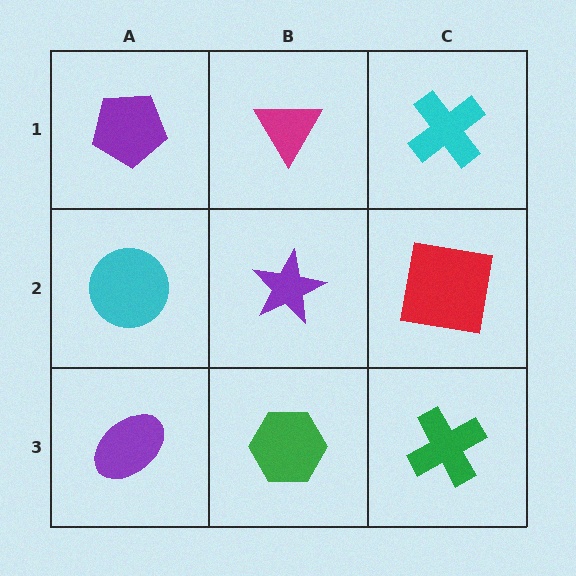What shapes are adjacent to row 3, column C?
A red square (row 2, column C), a green hexagon (row 3, column B).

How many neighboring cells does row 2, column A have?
3.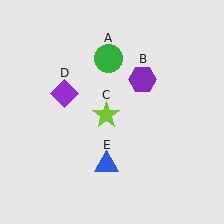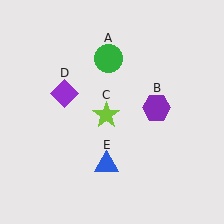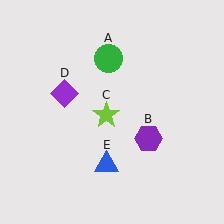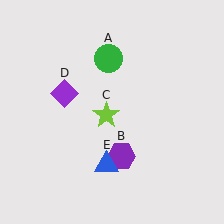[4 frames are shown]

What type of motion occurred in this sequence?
The purple hexagon (object B) rotated clockwise around the center of the scene.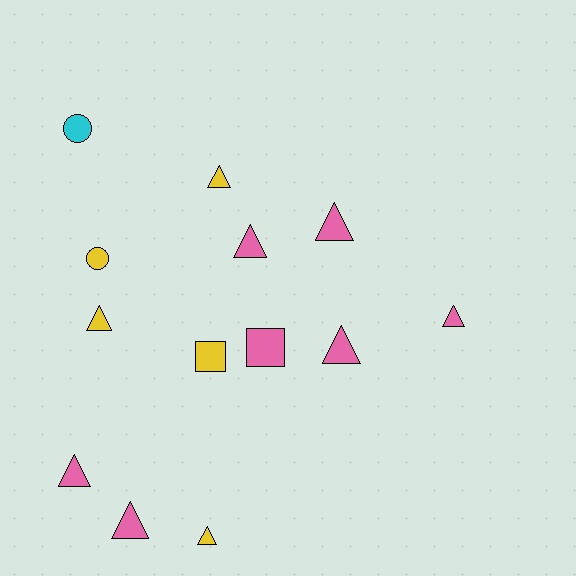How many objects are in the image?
There are 13 objects.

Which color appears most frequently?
Pink, with 7 objects.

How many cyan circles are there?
There is 1 cyan circle.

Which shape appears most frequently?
Triangle, with 9 objects.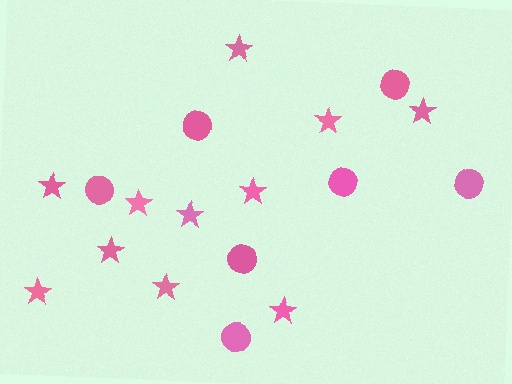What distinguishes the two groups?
There are 2 groups: one group of stars (11) and one group of circles (7).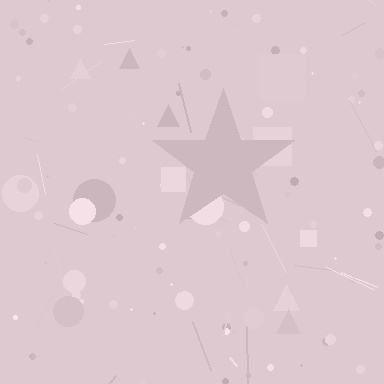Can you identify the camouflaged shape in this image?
The camouflaged shape is a star.